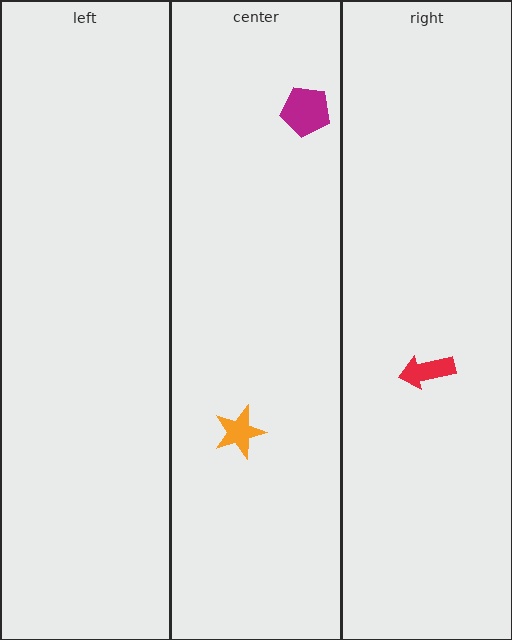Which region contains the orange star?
The center region.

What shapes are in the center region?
The magenta pentagon, the orange star.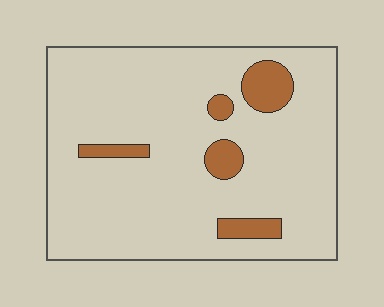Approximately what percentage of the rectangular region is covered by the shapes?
Approximately 10%.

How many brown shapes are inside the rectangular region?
5.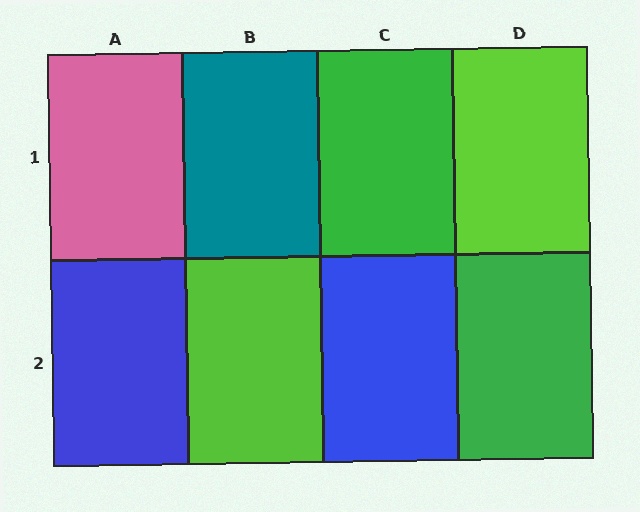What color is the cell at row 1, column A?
Pink.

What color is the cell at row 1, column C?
Green.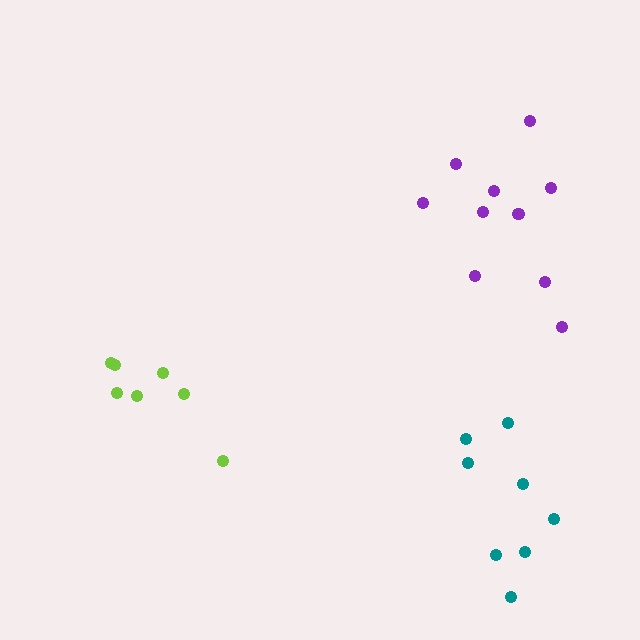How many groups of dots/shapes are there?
There are 3 groups.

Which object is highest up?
The purple cluster is topmost.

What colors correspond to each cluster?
The clusters are colored: lime, teal, purple.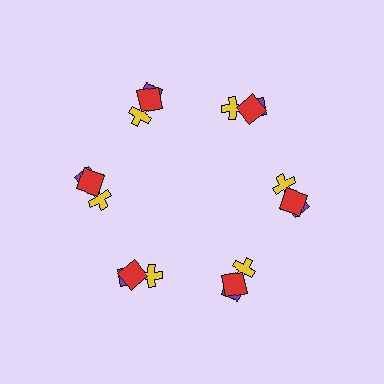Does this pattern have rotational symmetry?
Yes, this pattern has 6-fold rotational symmetry. It looks the same after rotating 60 degrees around the center.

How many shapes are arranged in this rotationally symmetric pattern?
There are 18 shapes, arranged in 6 groups of 3.